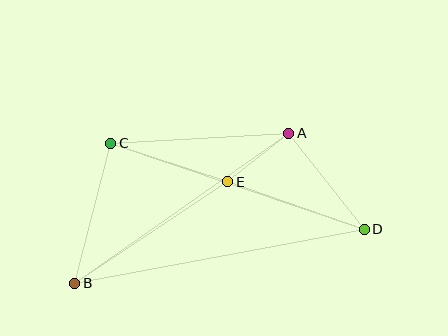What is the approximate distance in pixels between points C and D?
The distance between C and D is approximately 268 pixels.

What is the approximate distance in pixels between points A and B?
The distance between A and B is approximately 261 pixels.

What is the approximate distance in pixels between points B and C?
The distance between B and C is approximately 145 pixels.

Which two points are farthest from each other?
Points B and D are farthest from each other.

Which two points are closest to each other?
Points A and E are closest to each other.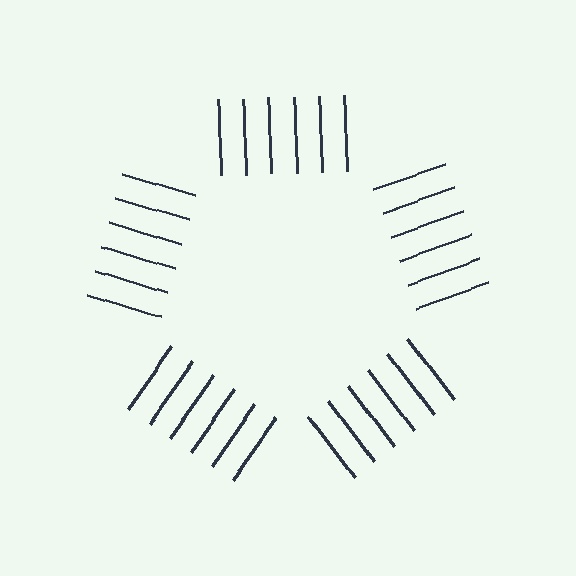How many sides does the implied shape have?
5 sides — the line-ends trace a pentagon.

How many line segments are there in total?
30 — 6 along each of the 5 edges.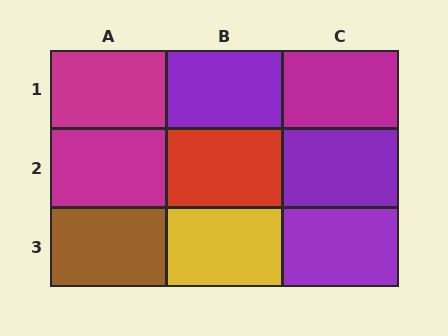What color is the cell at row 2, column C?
Purple.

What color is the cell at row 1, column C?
Magenta.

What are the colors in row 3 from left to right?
Brown, yellow, purple.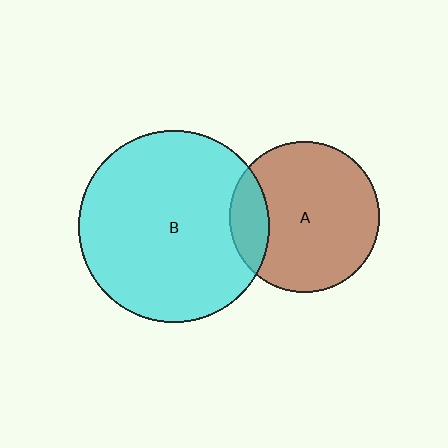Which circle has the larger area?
Circle B (cyan).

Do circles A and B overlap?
Yes.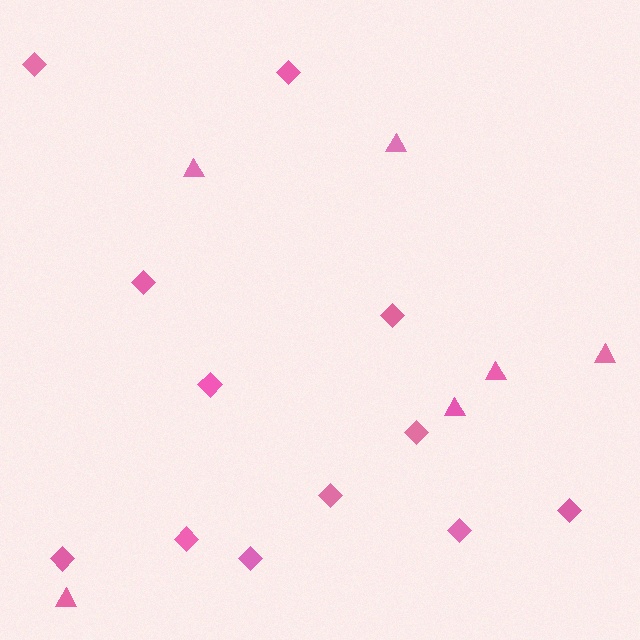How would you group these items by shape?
There are 2 groups: one group of triangles (6) and one group of diamonds (12).